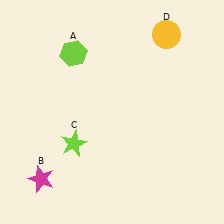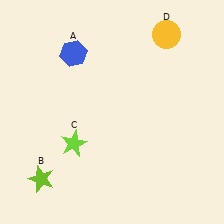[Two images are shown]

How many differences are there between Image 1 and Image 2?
There are 2 differences between the two images.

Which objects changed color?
A changed from lime to blue. B changed from magenta to lime.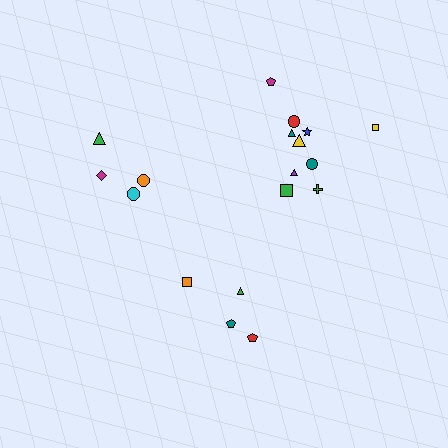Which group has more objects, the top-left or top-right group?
The top-right group.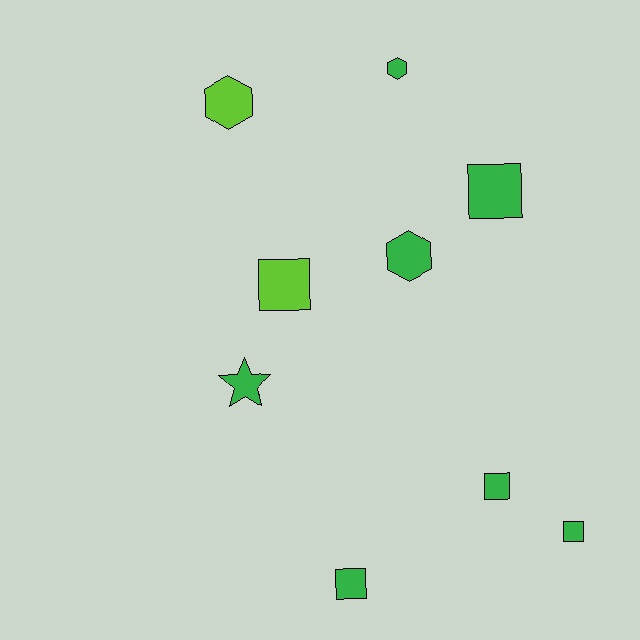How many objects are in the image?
There are 9 objects.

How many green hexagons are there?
There are 2 green hexagons.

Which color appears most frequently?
Green, with 7 objects.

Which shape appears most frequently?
Square, with 5 objects.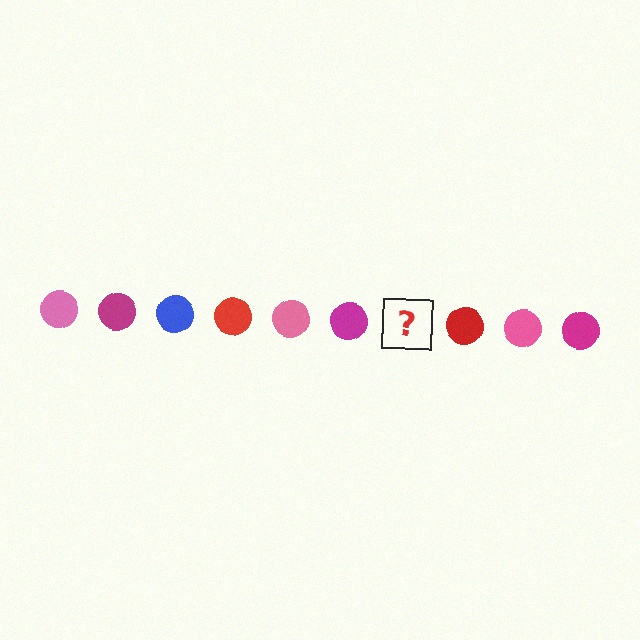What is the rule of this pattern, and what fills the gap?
The rule is that the pattern cycles through pink, magenta, blue, red circles. The gap should be filled with a blue circle.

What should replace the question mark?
The question mark should be replaced with a blue circle.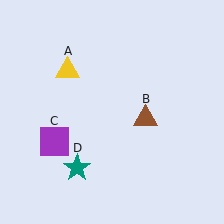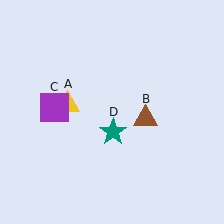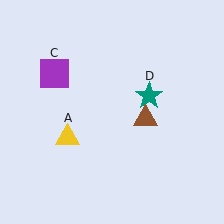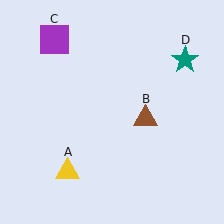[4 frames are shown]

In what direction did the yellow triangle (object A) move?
The yellow triangle (object A) moved down.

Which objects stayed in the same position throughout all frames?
Brown triangle (object B) remained stationary.